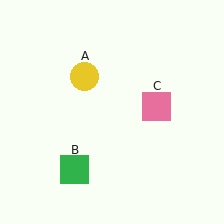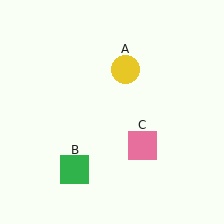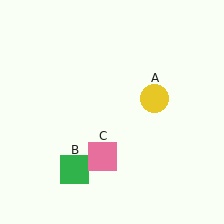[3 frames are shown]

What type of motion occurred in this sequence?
The yellow circle (object A), pink square (object C) rotated clockwise around the center of the scene.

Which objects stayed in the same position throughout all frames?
Green square (object B) remained stationary.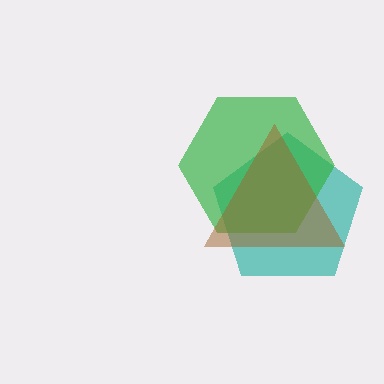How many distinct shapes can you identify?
There are 3 distinct shapes: a teal pentagon, a green hexagon, a brown triangle.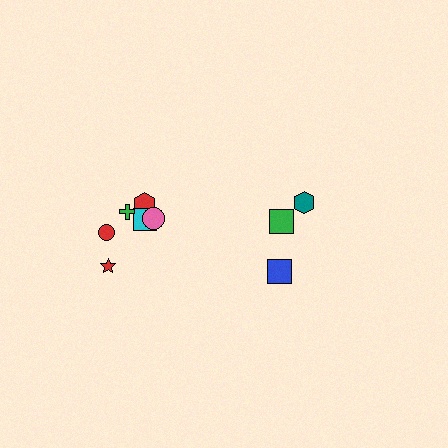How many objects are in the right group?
There are 3 objects.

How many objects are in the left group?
There are 6 objects.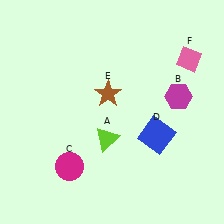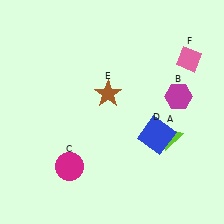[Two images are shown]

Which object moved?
The lime triangle (A) moved right.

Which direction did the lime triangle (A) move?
The lime triangle (A) moved right.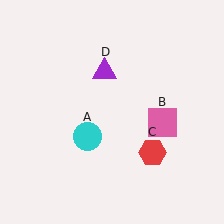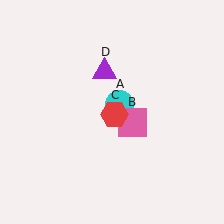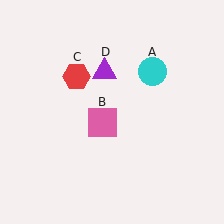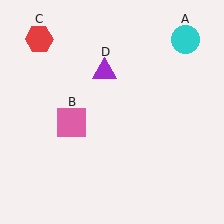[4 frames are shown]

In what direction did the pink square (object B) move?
The pink square (object B) moved left.